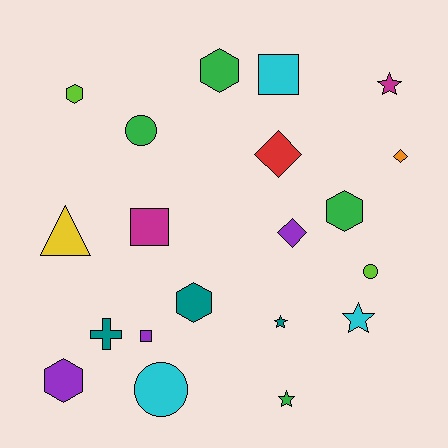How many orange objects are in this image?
There is 1 orange object.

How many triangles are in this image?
There is 1 triangle.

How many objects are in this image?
There are 20 objects.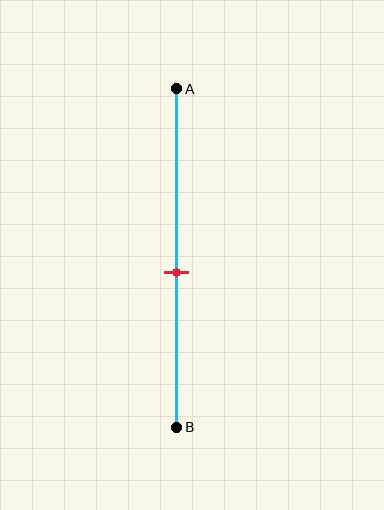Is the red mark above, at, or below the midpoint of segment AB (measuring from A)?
The red mark is below the midpoint of segment AB.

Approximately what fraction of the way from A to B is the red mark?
The red mark is approximately 55% of the way from A to B.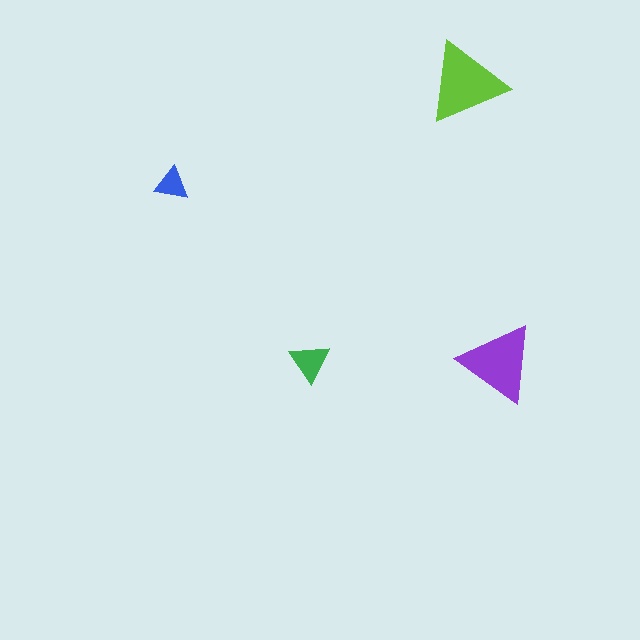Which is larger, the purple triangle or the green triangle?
The purple one.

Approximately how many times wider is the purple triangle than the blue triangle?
About 2.5 times wider.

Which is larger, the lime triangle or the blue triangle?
The lime one.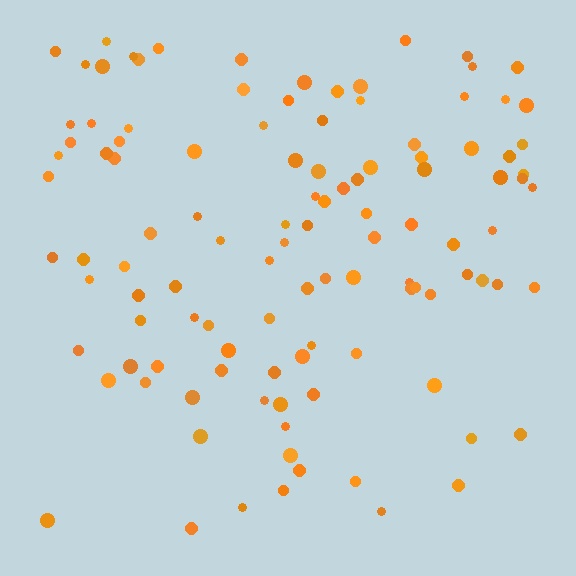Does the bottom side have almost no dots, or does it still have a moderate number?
Still a moderate number, just noticeably fewer than the top.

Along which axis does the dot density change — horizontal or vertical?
Vertical.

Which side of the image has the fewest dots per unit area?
The bottom.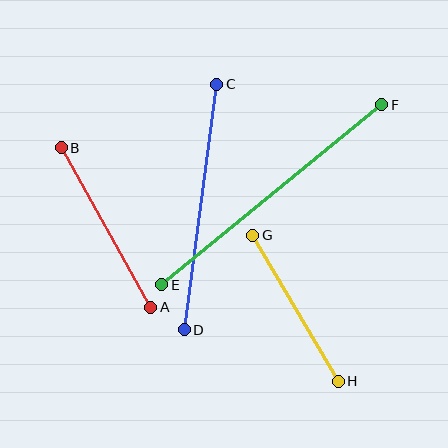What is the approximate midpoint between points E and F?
The midpoint is at approximately (272, 195) pixels.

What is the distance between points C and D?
The distance is approximately 248 pixels.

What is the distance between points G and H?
The distance is approximately 169 pixels.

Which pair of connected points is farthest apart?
Points E and F are farthest apart.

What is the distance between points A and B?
The distance is approximately 183 pixels.